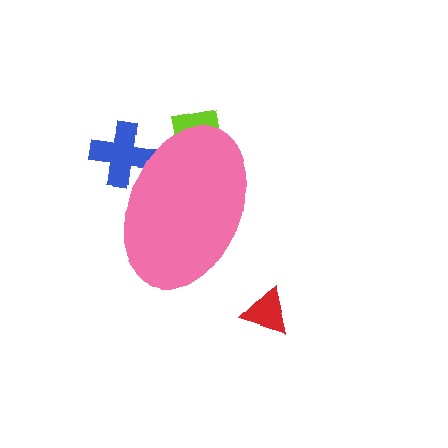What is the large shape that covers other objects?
A pink ellipse.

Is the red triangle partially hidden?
No, the red triangle is fully visible.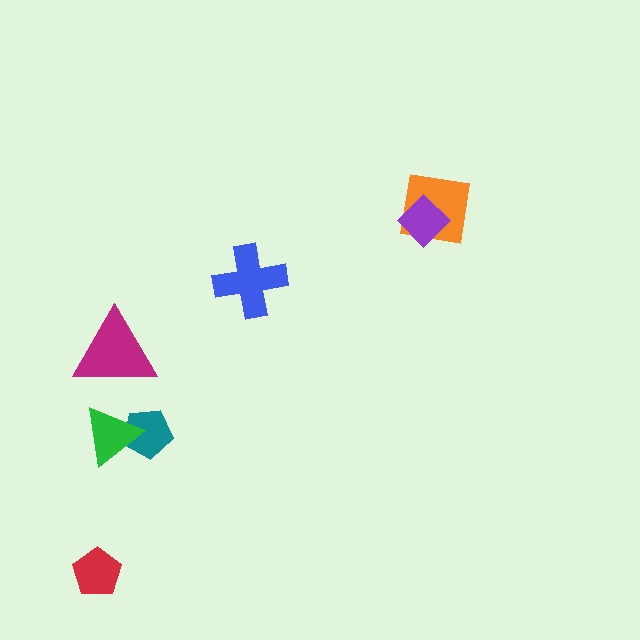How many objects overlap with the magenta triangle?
0 objects overlap with the magenta triangle.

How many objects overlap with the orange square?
1 object overlaps with the orange square.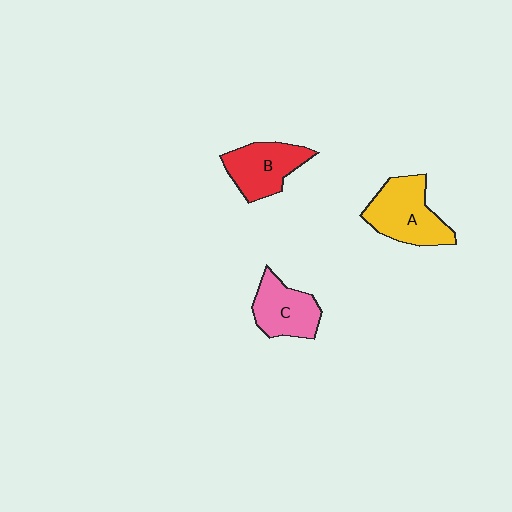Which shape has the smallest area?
Shape C (pink).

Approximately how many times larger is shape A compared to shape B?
Approximately 1.2 times.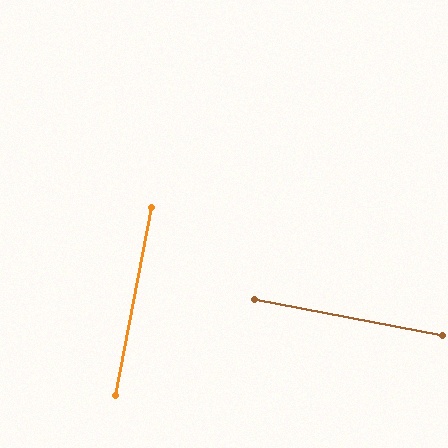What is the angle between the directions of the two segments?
Approximately 90 degrees.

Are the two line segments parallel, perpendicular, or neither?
Perpendicular — they meet at approximately 90°.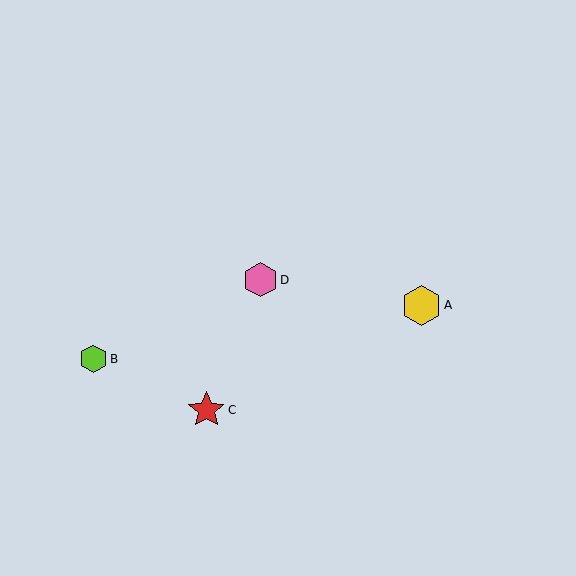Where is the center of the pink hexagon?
The center of the pink hexagon is at (260, 280).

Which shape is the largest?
The yellow hexagon (labeled A) is the largest.